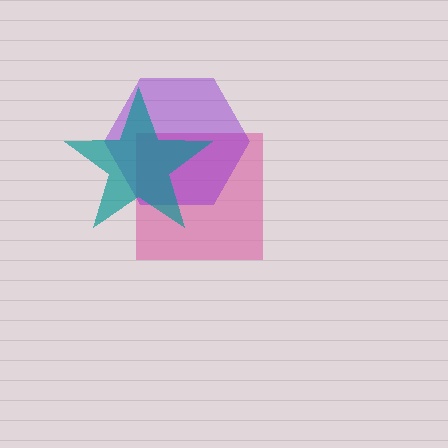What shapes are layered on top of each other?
The layered shapes are: a pink square, a purple hexagon, a teal star.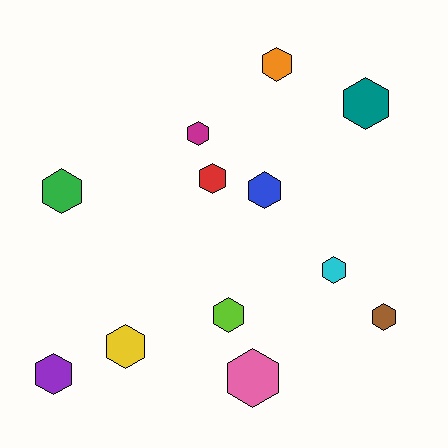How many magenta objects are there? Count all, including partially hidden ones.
There is 1 magenta object.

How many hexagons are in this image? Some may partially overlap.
There are 12 hexagons.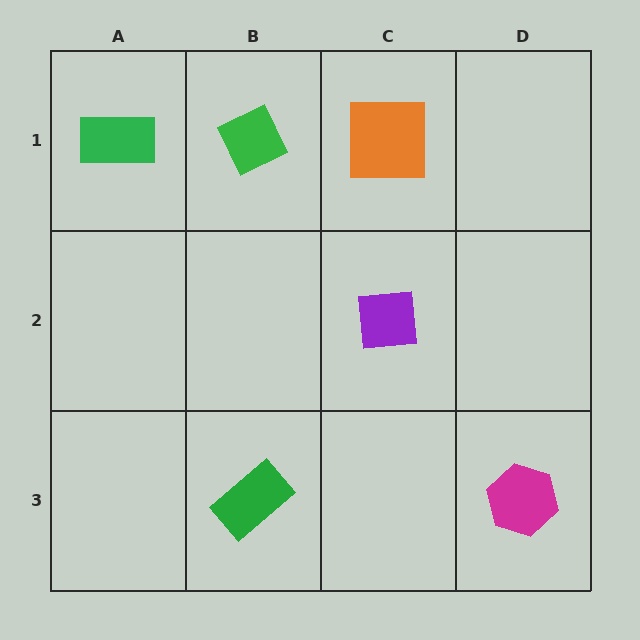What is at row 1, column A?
A green rectangle.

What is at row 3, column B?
A green rectangle.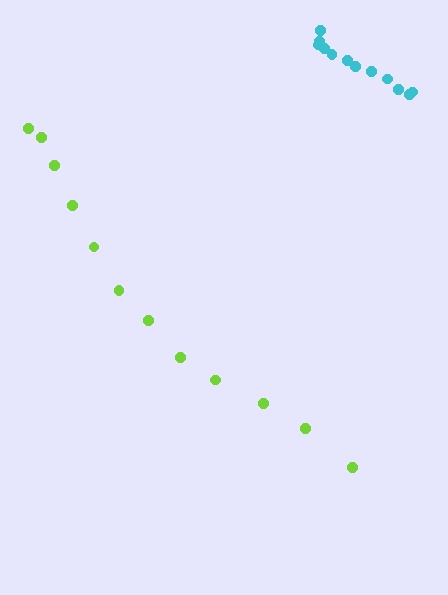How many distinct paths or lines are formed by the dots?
There are 2 distinct paths.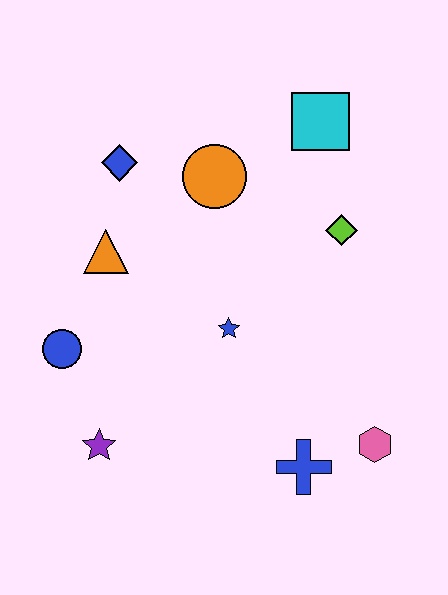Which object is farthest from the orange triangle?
The pink hexagon is farthest from the orange triangle.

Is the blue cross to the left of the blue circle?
No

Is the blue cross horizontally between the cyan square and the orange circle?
Yes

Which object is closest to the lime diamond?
The cyan square is closest to the lime diamond.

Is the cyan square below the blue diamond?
No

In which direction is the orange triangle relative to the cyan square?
The orange triangle is to the left of the cyan square.